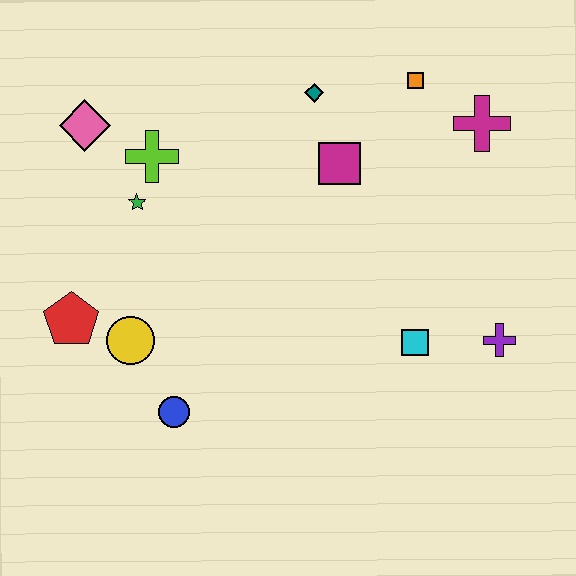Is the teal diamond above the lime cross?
Yes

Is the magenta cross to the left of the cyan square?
No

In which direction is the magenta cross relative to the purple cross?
The magenta cross is above the purple cross.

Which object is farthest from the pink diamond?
The purple cross is farthest from the pink diamond.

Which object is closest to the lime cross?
The green star is closest to the lime cross.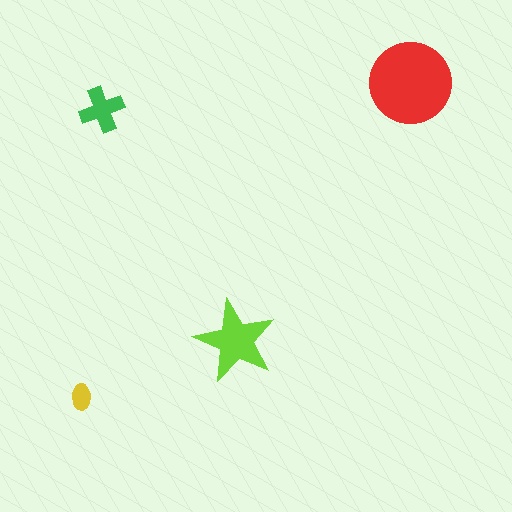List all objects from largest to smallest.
The red circle, the lime star, the green cross, the yellow ellipse.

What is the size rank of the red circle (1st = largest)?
1st.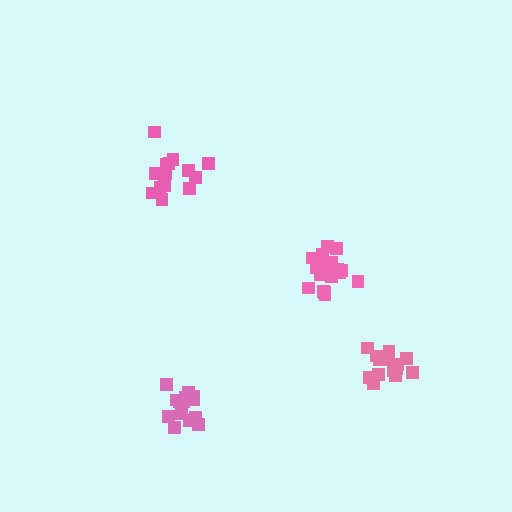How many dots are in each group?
Group 1: 15 dots, Group 2: 14 dots, Group 3: 19 dots, Group 4: 15 dots (63 total).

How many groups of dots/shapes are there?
There are 4 groups.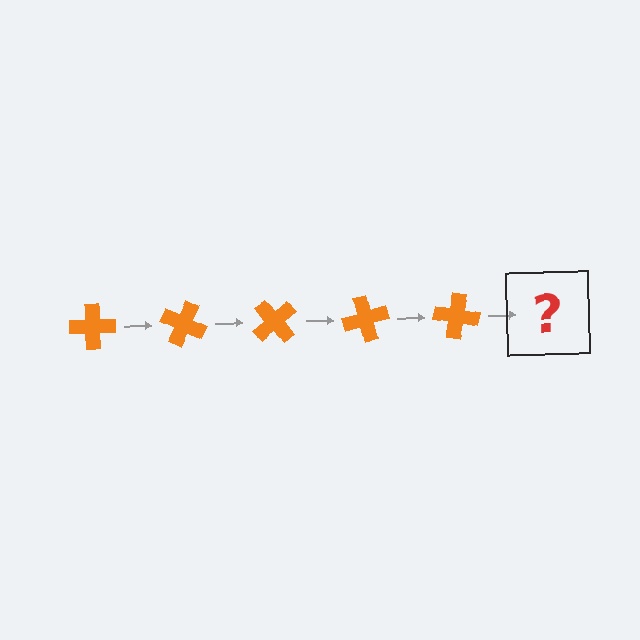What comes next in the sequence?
The next element should be an orange cross rotated 125 degrees.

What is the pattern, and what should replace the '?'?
The pattern is that the cross rotates 25 degrees each step. The '?' should be an orange cross rotated 125 degrees.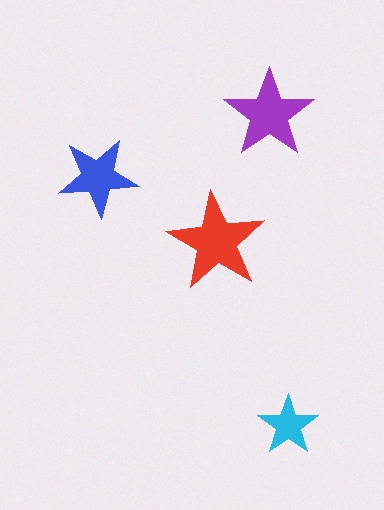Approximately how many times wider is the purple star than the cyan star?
About 1.5 times wider.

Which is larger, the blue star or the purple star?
The purple one.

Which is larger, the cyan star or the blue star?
The blue one.